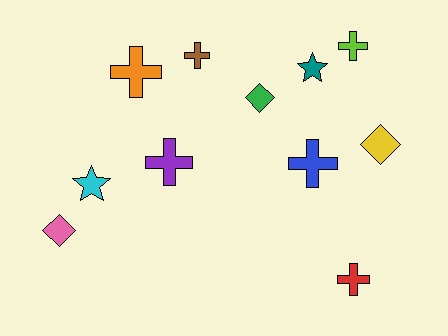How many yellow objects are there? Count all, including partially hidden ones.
There is 1 yellow object.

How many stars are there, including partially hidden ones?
There are 2 stars.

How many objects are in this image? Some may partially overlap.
There are 11 objects.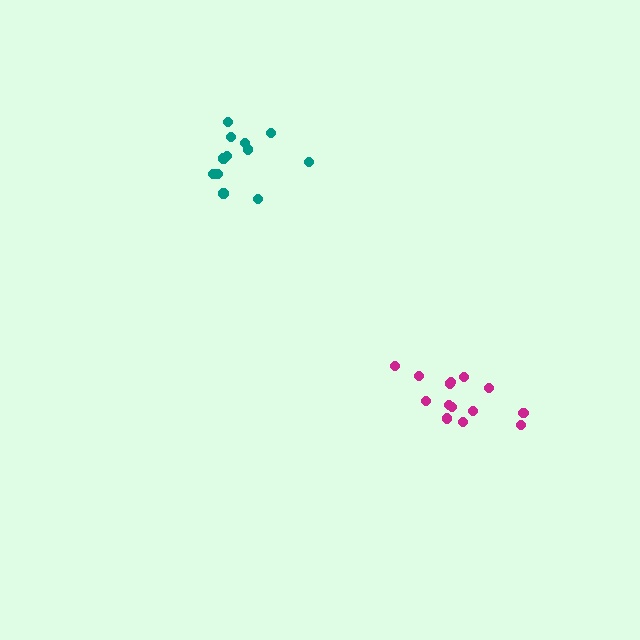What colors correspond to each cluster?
The clusters are colored: magenta, teal.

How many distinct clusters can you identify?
There are 2 distinct clusters.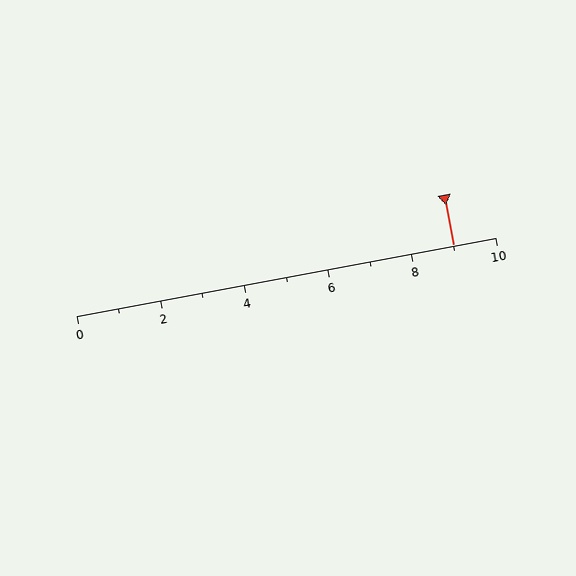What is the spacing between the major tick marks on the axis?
The major ticks are spaced 2 apart.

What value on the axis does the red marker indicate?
The marker indicates approximately 9.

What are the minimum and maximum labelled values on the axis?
The axis runs from 0 to 10.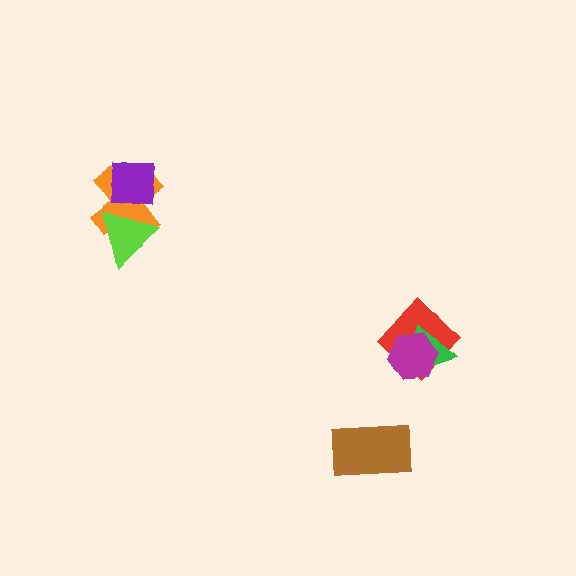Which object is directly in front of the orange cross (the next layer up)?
The lime triangle is directly in front of the orange cross.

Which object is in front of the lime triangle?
The purple square is in front of the lime triangle.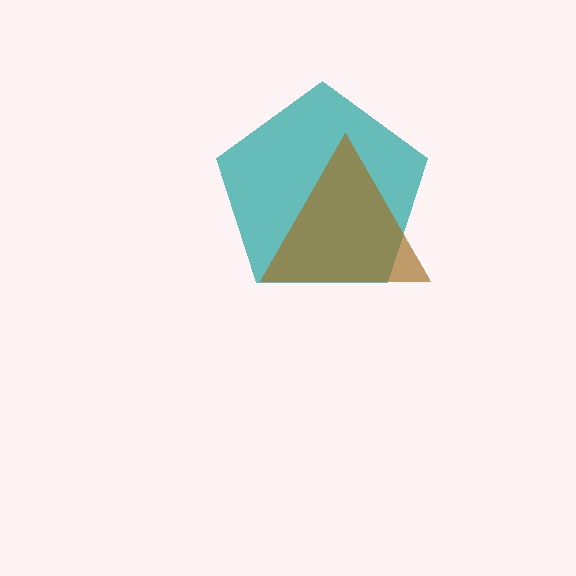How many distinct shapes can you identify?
There are 2 distinct shapes: a teal pentagon, a brown triangle.